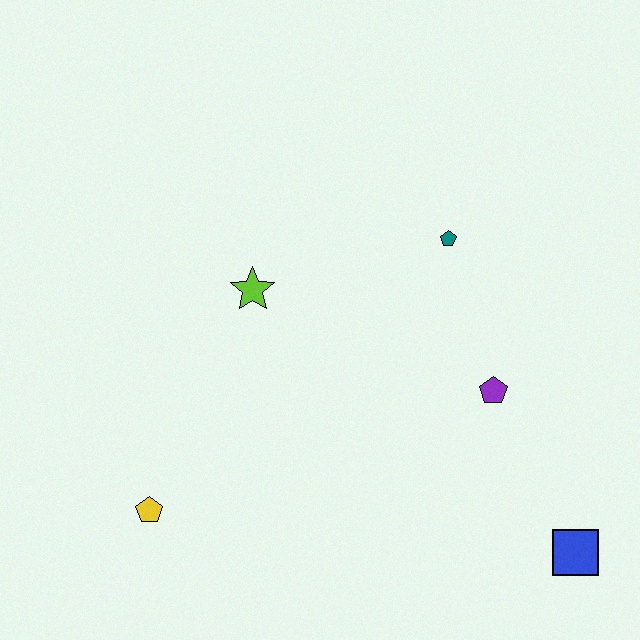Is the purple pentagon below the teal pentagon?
Yes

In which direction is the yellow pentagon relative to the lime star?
The yellow pentagon is below the lime star.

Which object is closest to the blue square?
The purple pentagon is closest to the blue square.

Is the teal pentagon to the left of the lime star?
No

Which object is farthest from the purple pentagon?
The yellow pentagon is farthest from the purple pentagon.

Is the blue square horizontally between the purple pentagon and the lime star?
No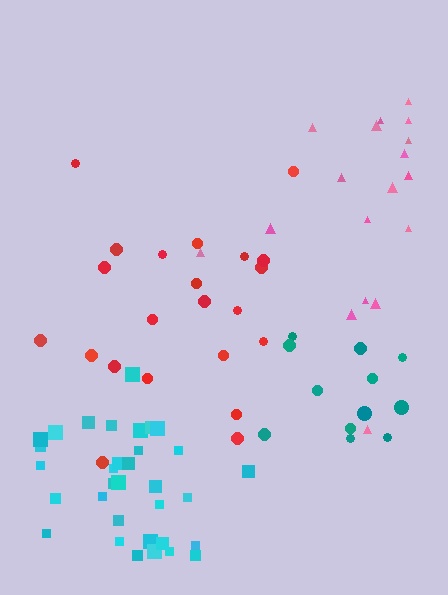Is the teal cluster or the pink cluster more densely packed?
Teal.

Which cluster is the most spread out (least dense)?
Pink.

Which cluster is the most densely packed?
Cyan.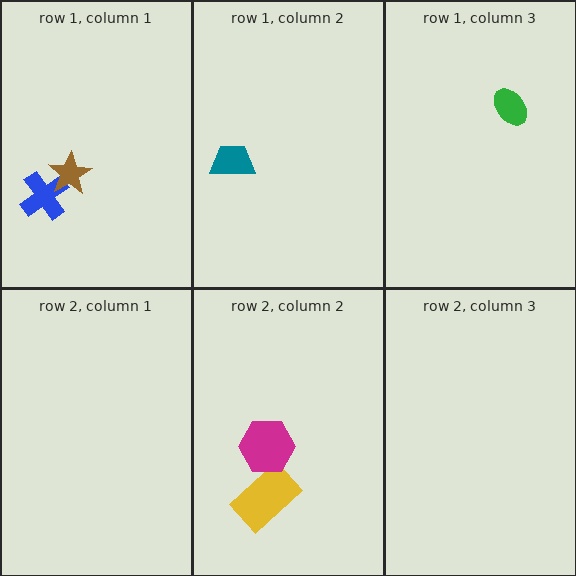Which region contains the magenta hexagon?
The row 2, column 2 region.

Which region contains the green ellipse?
The row 1, column 3 region.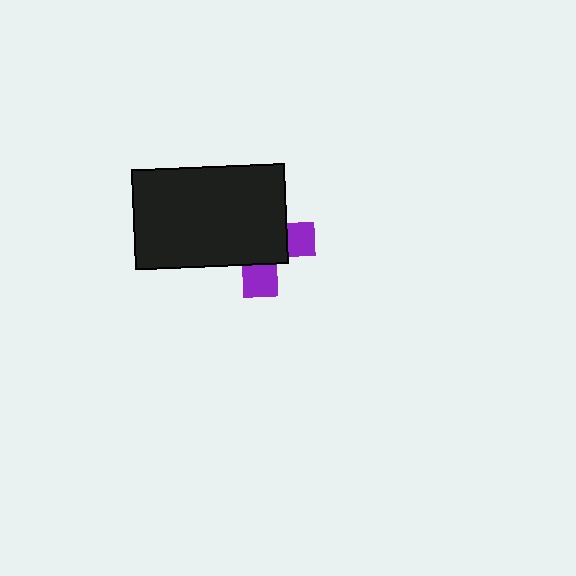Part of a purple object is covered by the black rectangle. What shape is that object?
It is a cross.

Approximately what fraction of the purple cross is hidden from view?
Roughly 69% of the purple cross is hidden behind the black rectangle.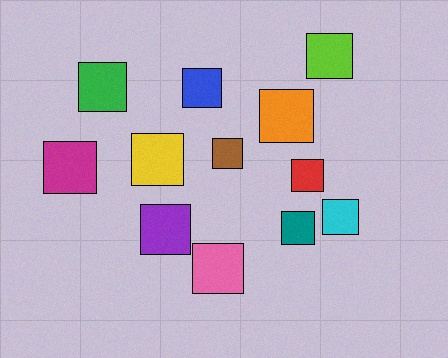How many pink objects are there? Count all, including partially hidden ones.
There is 1 pink object.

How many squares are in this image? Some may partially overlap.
There are 12 squares.